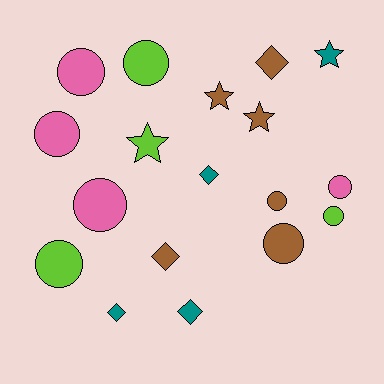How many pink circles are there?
There are 4 pink circles.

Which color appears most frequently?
Brown, with 6 objects.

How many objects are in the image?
There are 18 objects.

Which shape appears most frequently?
Circle, with 9 objects.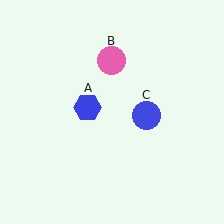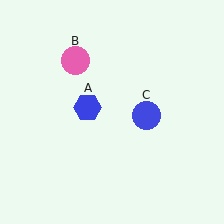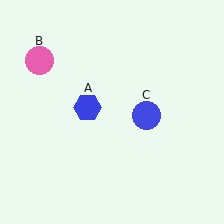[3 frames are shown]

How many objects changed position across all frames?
1 object changed position: pink circle (object B).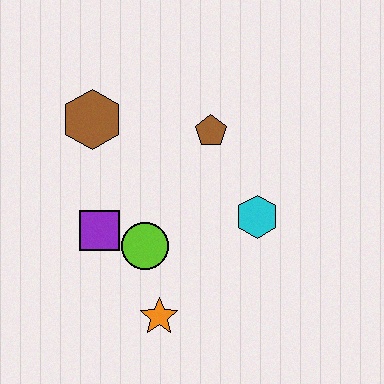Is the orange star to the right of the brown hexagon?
Yes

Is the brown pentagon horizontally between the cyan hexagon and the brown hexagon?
Yes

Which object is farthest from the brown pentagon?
The orange star is farthest from the brown pentagon.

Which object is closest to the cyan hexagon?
The brown pentagon is closest to the cyan hexagon.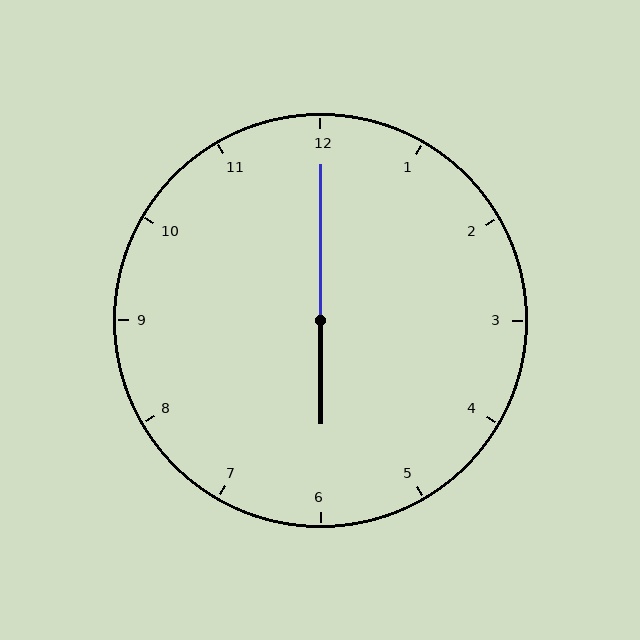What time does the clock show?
6:00.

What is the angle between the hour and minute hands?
Approximately 180 degrees.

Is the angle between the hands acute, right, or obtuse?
It is obtuse.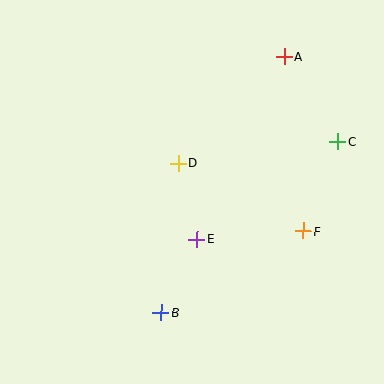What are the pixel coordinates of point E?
Point E is at (197, 240).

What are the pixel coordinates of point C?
Point C is at (337, 142).